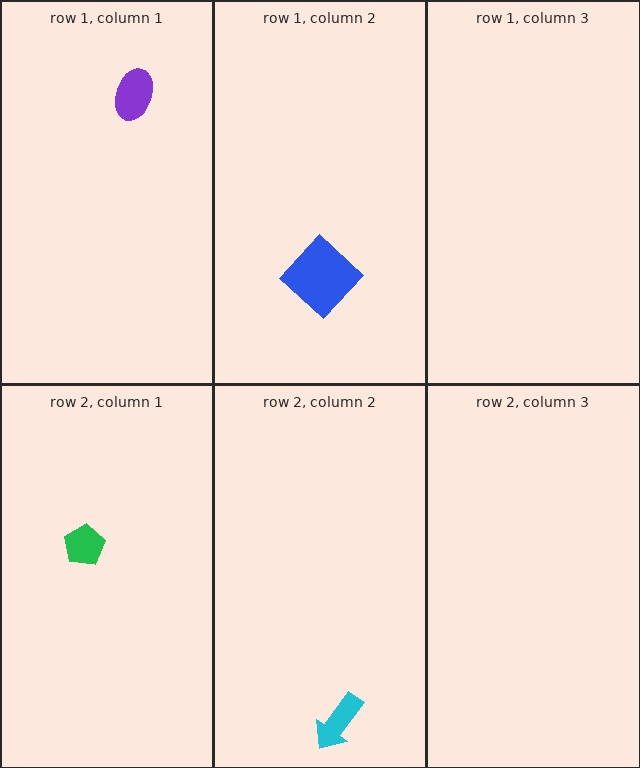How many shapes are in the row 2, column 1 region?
1.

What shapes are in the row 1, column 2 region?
The blue diamond.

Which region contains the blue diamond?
The row 1, column 2 region.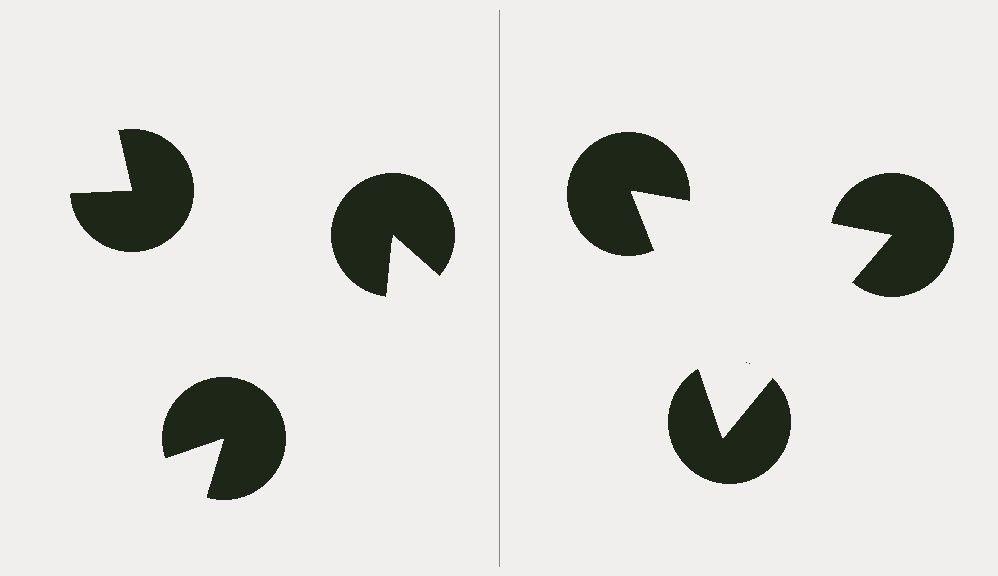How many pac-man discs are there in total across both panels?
6 — 3 on each side.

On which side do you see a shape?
An illusory triangle appears on the right side. On the left side the wedge cuts are rotated, so no coherent shape forms.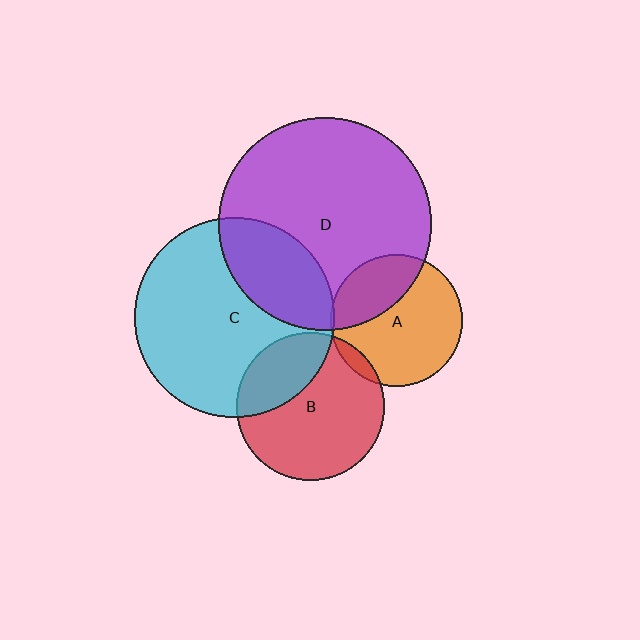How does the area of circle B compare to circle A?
Approximately 1.3 times.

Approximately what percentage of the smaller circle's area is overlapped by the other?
Approximately 5%.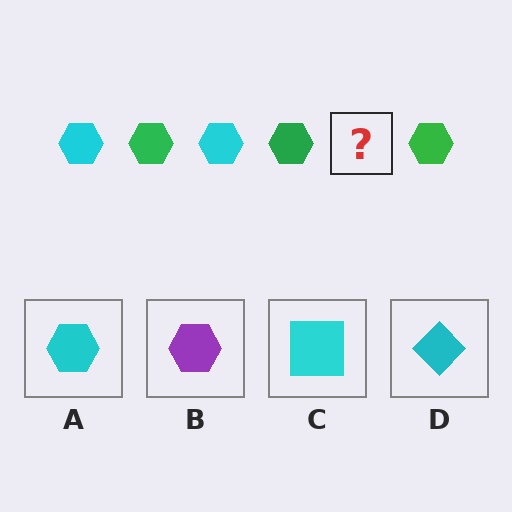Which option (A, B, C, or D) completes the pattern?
A.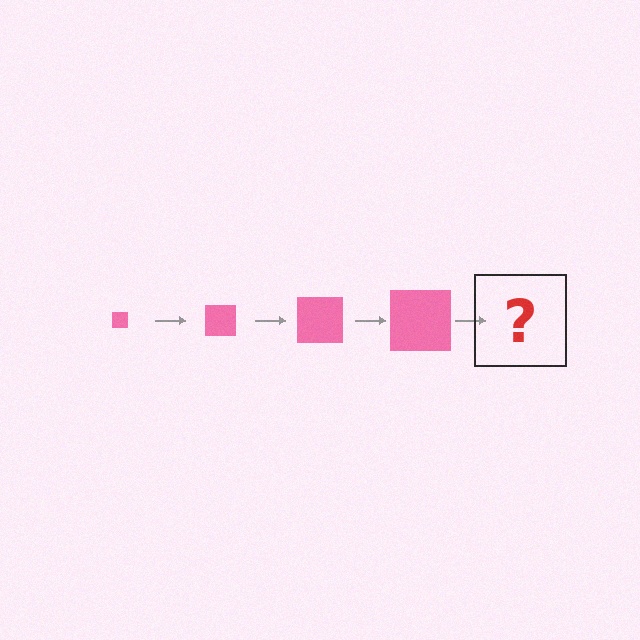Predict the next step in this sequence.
The next step is a pink square, larger than the previous one.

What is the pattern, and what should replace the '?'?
The pattern is that the square gets progressively larger each step. The '?' should be a pink square, larger than the previous one.